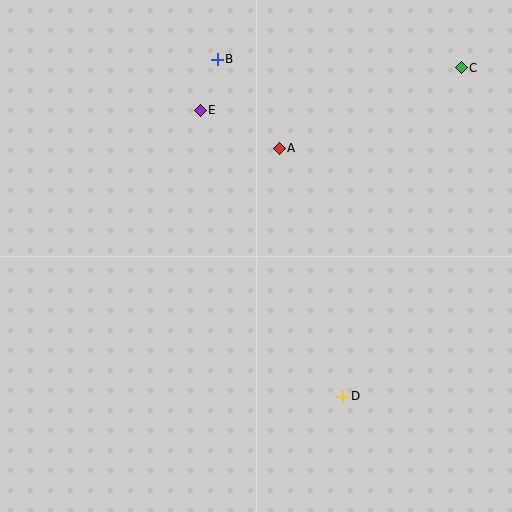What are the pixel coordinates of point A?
Point A is at (279, 148).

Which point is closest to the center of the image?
Point A at (279, 148) is closest to the center.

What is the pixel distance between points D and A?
The distance between D and A is 256 pixels.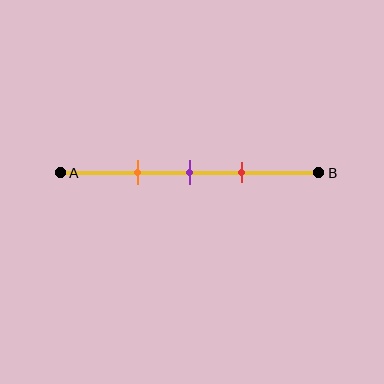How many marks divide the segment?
There are 3 marks dividing the segment.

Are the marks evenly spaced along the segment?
Yes, the marks are approximately evenly spaced.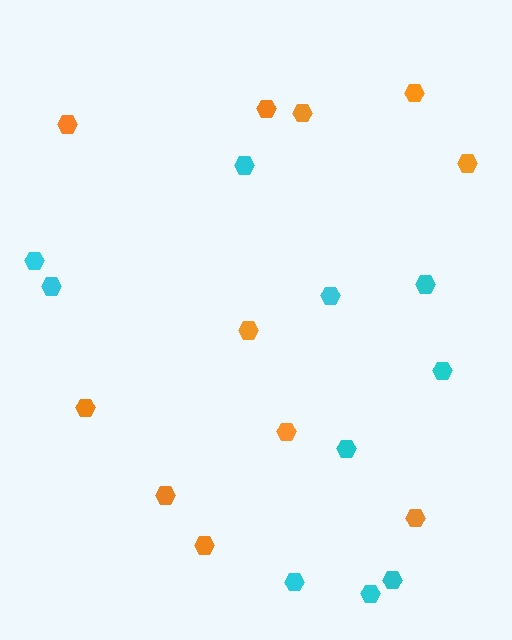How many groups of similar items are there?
There are 2 groups: one group of orange hexagons (11) and one group of cyan hexagons (10).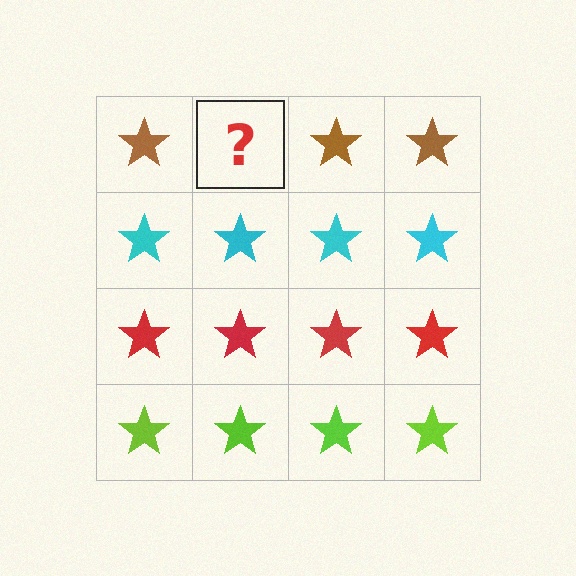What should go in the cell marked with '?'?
The missing cell should contain a brown star.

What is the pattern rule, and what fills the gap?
The rule is that each row has a consistent color. The gap should be filled with a brown star.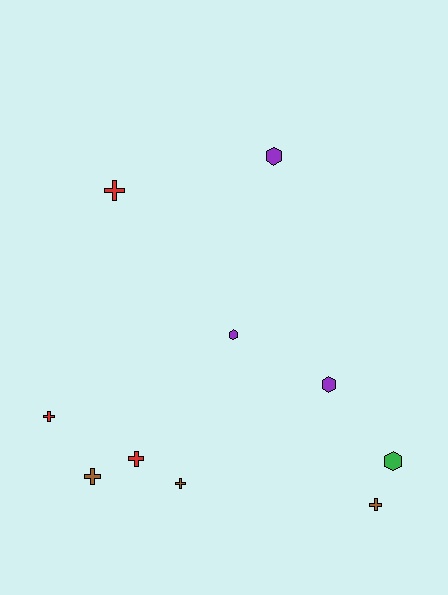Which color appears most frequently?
Brown, with 3 objects.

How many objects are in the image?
There are 10 objects.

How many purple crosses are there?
There are no purple crosses.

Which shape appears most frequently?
Cross, with 6 objects.